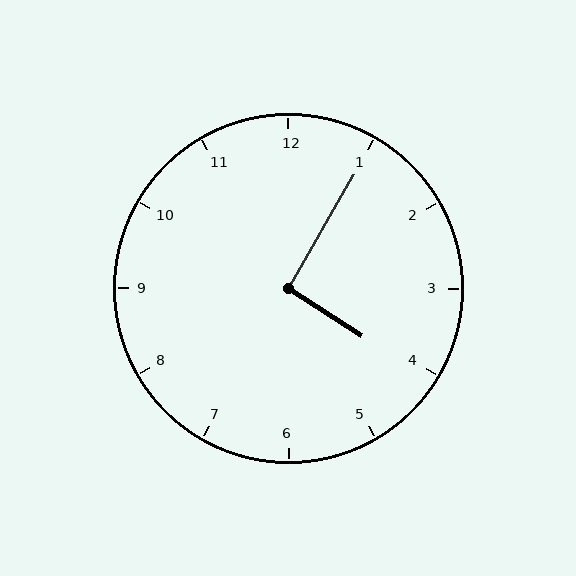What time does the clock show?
4:05.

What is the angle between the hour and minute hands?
Approximately 92 degrees.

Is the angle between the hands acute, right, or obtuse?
It is right.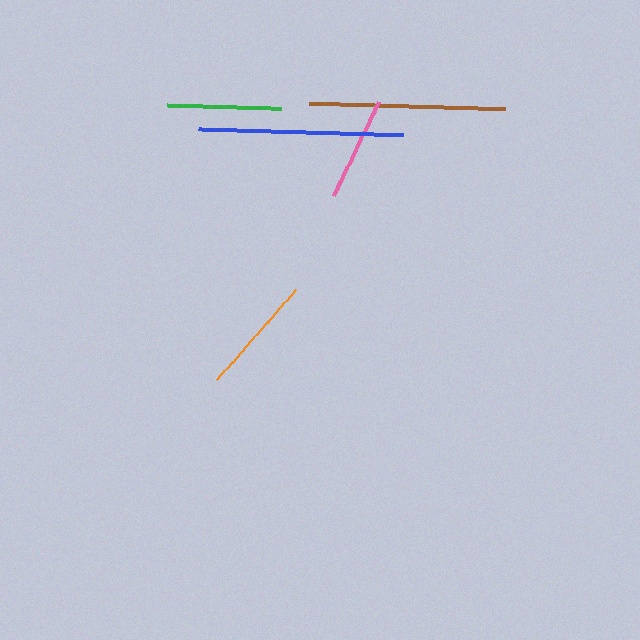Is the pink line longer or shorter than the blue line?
The blue line is longer than the pink line.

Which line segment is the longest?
The blue line is the longest at approximately 206 pixels.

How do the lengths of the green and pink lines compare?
The green and pink lines are approximately the same length.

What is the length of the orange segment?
The orange segment is approximately 119 pixels long.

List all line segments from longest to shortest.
From longest to shortest: blue, brown, orange, green, pink.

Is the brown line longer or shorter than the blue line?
The blue line is longer than the brown line.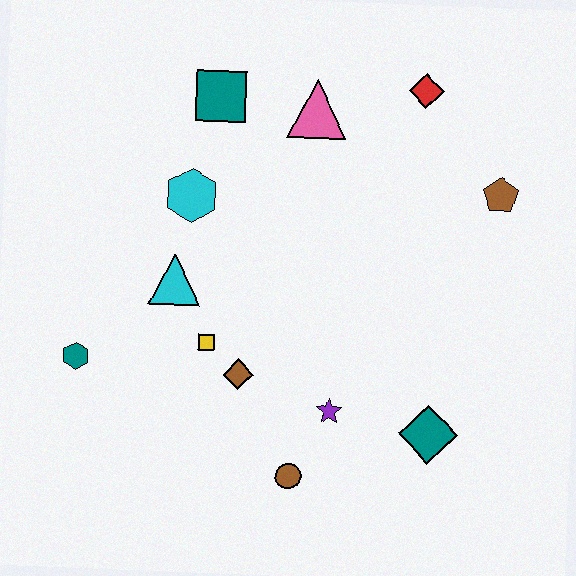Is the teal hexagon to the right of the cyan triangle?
No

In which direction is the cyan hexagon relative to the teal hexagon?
The cyan hexagon is above the teal hexagon.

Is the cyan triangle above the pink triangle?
No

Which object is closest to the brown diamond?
The yellow square is closest to the brown diamond.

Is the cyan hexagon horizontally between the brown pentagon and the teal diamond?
No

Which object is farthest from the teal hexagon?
The brown pentagon is farthest from the teal hexagon.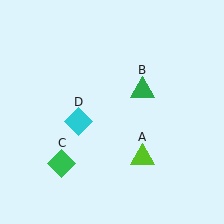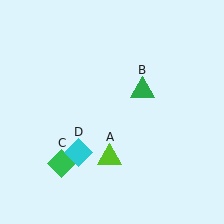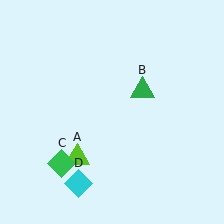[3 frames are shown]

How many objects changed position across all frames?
2 objects changed position: lime triangle (object A), cyan diamond (object D).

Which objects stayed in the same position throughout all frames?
Green triangle (object B) and green diamond (object C) remained stationary.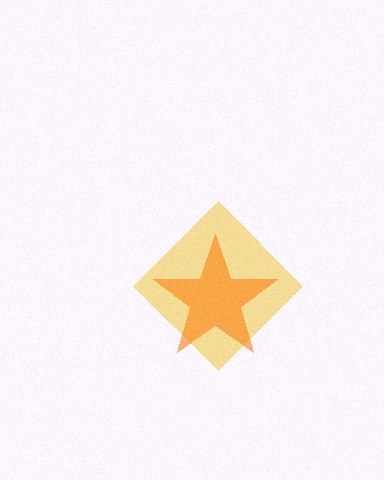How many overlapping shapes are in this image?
There are 2 overlapping shapes in the image.